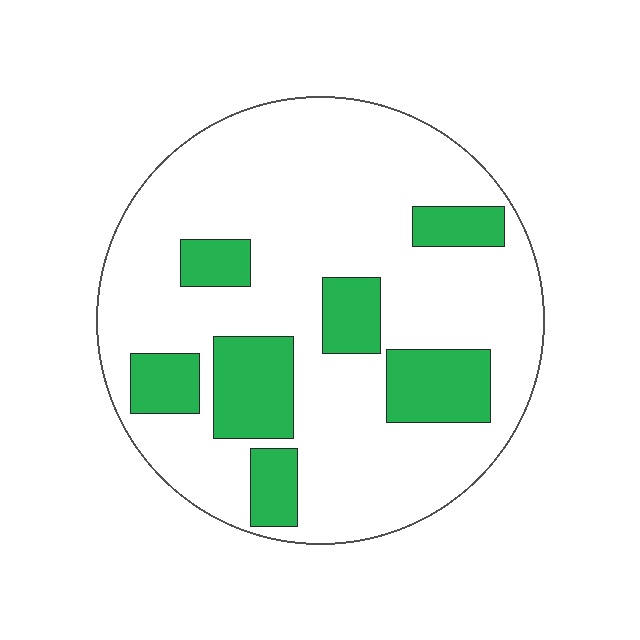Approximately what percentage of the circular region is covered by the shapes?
Approximately 25%.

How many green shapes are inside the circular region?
7.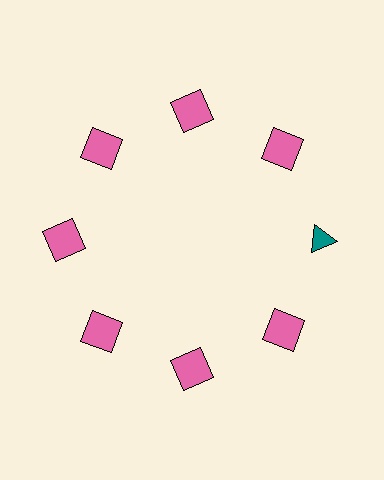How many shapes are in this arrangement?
There are 8 shapes arranged in a ring pattern.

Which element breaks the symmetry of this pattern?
The teal triangle at roughly the 3 o'clock position breaks the symmetry. All other shapes are pink squares.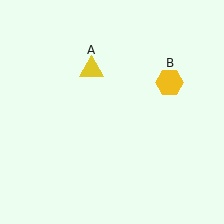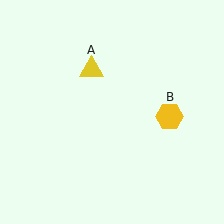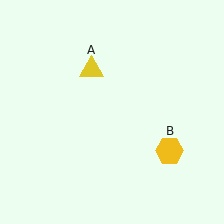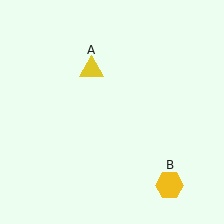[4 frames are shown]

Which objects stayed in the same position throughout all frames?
Yellow triangle (object A) remained stationary.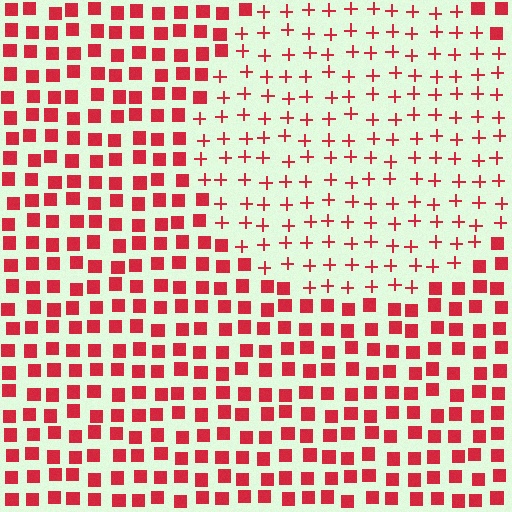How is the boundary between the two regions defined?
The boundary is defined by a change in element shape: plus signs inside vs. squares outside. All elements share the same color and spacing.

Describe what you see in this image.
The image is filled with small red elements arranged in a uniform grid. A circle-shaped region contains plus signs, while the surrounding area contains squares. The boundary is defined purely by the change in element shape.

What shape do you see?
I see a circle.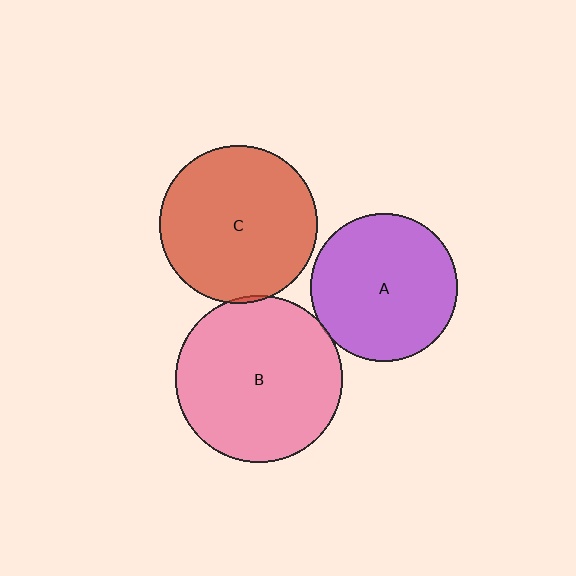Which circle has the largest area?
Circle B (pink).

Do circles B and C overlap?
Yes.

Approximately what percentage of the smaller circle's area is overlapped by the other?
Approximately 5%.